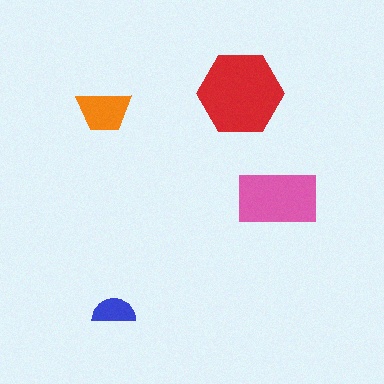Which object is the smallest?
The blue semicircle.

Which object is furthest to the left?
The orange trapezoid is leftmost.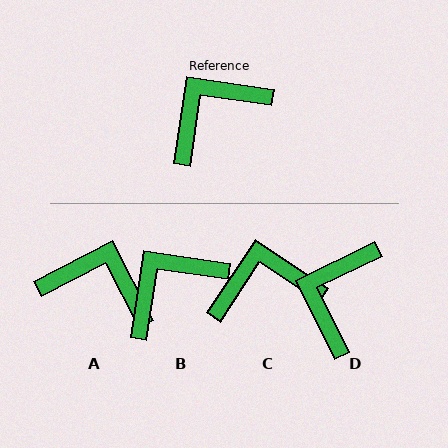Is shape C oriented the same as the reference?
No, it is off by about 25 degrees.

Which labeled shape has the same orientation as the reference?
B.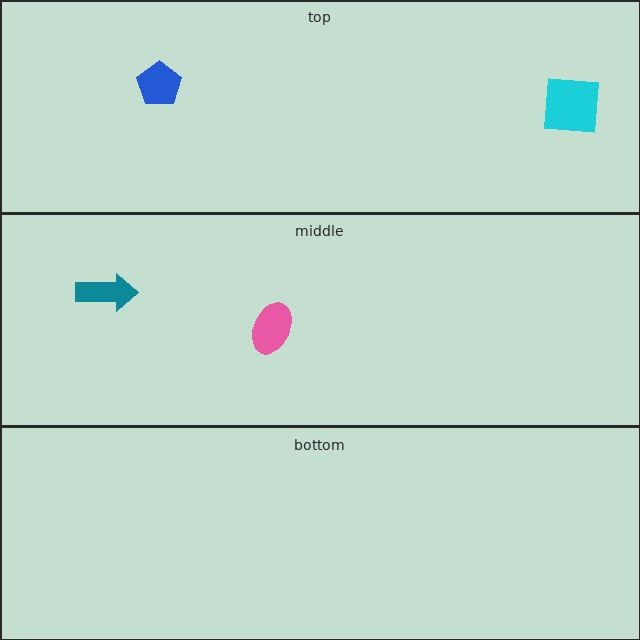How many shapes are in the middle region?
2.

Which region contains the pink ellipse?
The middle region.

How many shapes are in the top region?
2.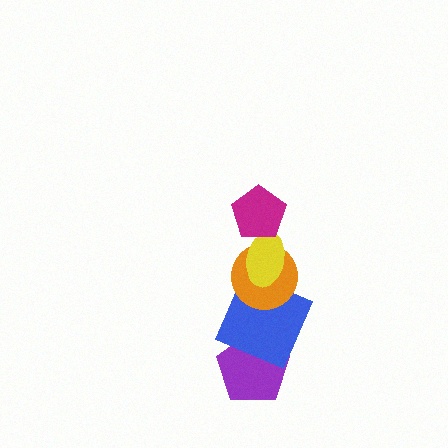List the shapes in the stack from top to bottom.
From top to bottom: the magenta pentagon, the yellow ellipse, the orange circle, the blue square, the purple pentagon.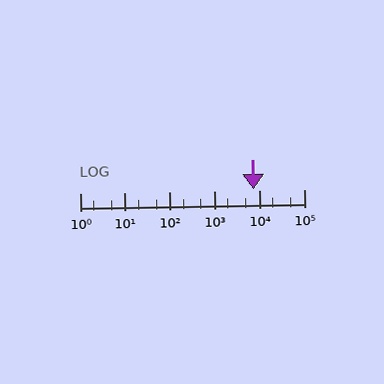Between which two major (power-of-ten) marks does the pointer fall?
The pointer is between 1000 and 10000.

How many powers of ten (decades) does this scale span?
The scale spans 5 decades, from 1 to 100000.